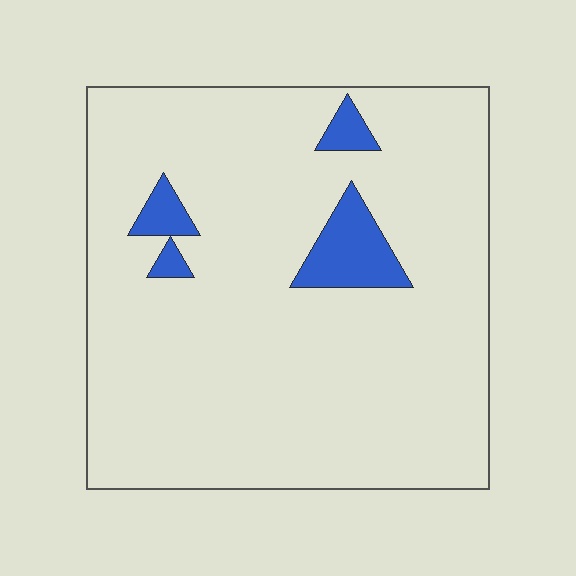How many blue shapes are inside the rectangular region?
4.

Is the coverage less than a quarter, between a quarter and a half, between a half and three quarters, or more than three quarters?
Less than a quarter.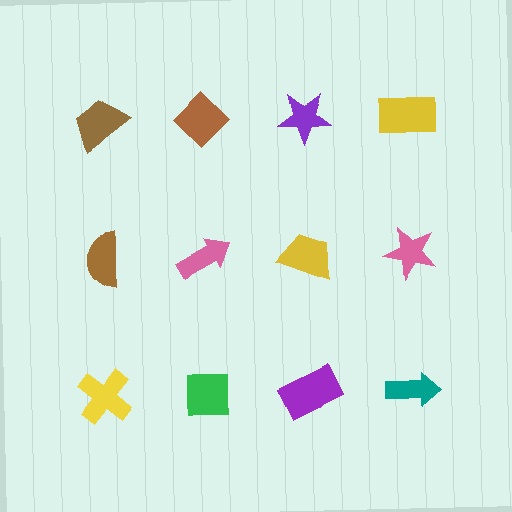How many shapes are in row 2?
4 shapes.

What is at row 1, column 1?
A brown trapezoid.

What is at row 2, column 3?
A yellow trapezoid.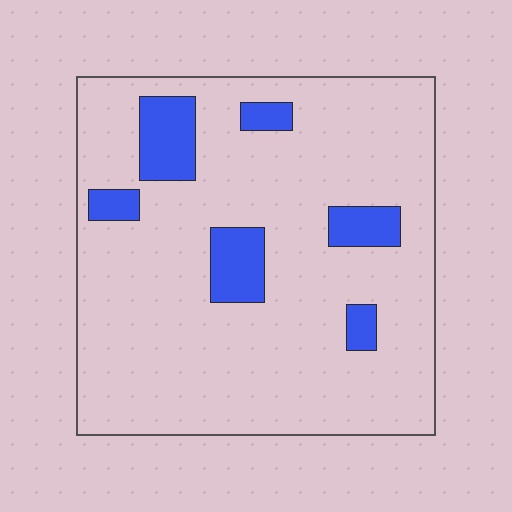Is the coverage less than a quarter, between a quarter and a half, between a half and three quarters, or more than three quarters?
Less than a quarter.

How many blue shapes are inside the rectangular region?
6.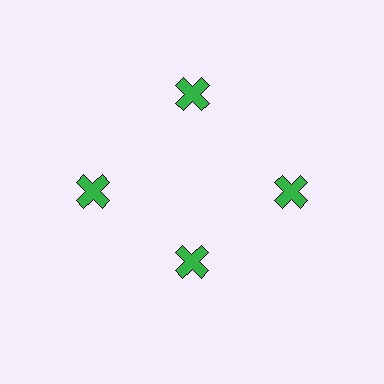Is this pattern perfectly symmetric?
No. The 4 green crosses are arranged in a ring, but one element near the 6 o'clock position is pulled inward toward the center, breaking the 4-fold rotational symmetry.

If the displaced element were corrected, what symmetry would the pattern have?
It would have 4-fold rotational symmetry — the pattern would map onto itself every 90 degrees.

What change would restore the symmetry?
The symmetry would be restored by moving it outward, back onto the ring so that all 4 crosses sit at equal angles and equal distance from the center.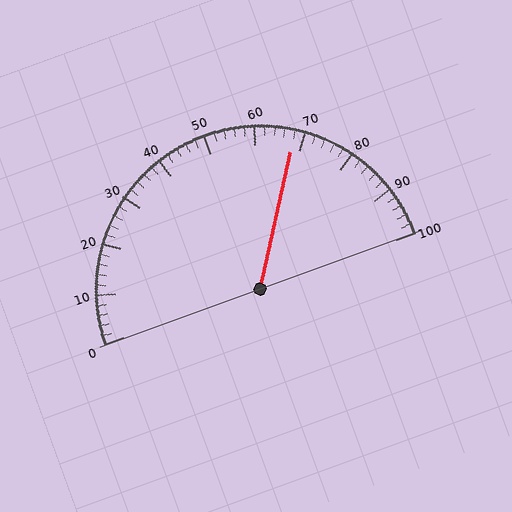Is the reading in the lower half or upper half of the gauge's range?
The reading is in the upper half of the range (0 to 100).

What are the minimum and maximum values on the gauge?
The gauge ranges from 0 to 100.